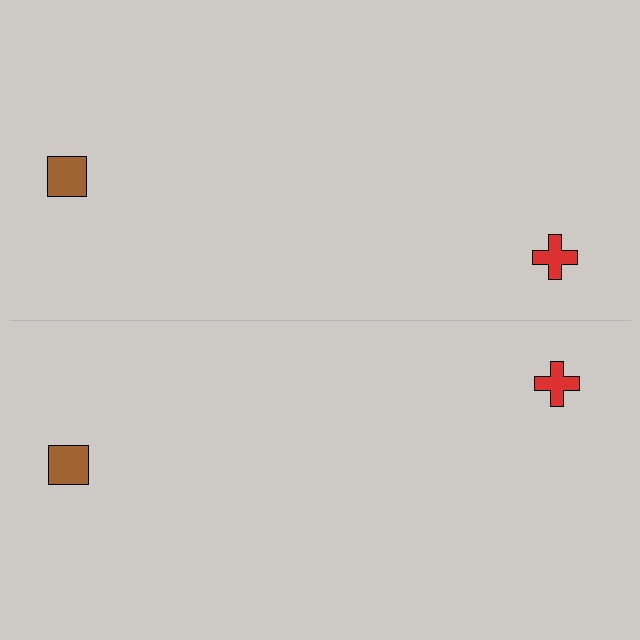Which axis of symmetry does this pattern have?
The pattern has a horizontal axis of symmetry running through the center of the image.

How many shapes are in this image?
There are 4 shapes in this image.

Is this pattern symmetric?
Yes, this pattern has bilateral (reflection) symmetry.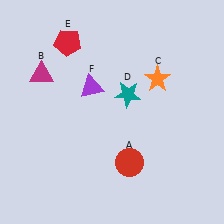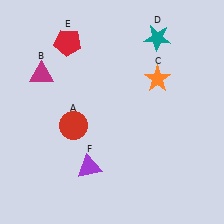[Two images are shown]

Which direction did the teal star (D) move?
The teal star (D) moved up.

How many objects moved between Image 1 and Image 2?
3 objects moved between the two images.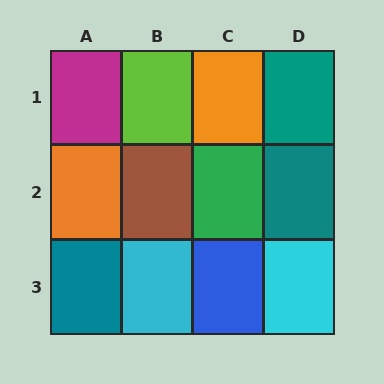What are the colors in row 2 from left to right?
Orange, brown, green, teal.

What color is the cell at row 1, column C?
Orange.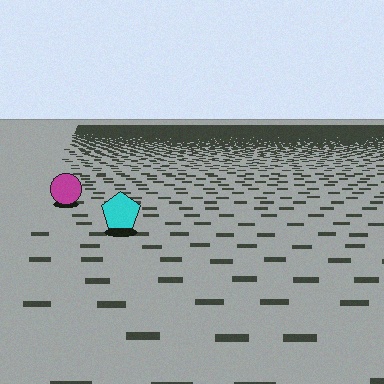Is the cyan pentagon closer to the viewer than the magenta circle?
Yes. The cyan pentagon is closer — you can tell from the texture gradient: the ground texture is coarser near it.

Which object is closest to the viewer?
The cyan pentagon is closest. The texture marks near it are larger and more spread out.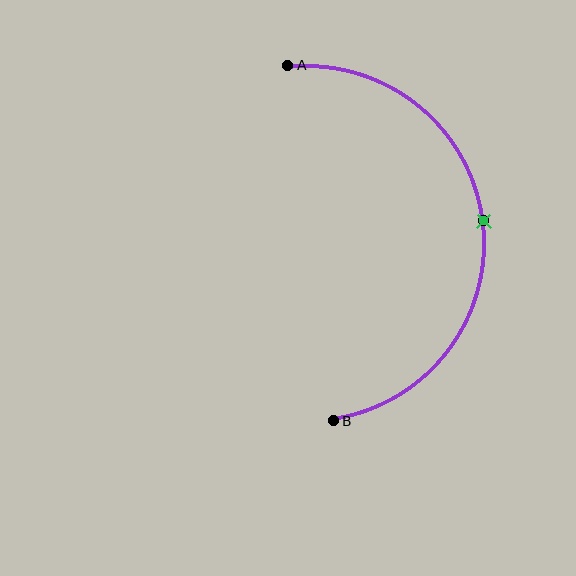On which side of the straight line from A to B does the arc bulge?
The arc bulges to the right of the straight line connecting A and B.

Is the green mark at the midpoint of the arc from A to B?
Yes. The green mark lies on the arc at equal arc-length from both A and B — it is the arc midpoint.